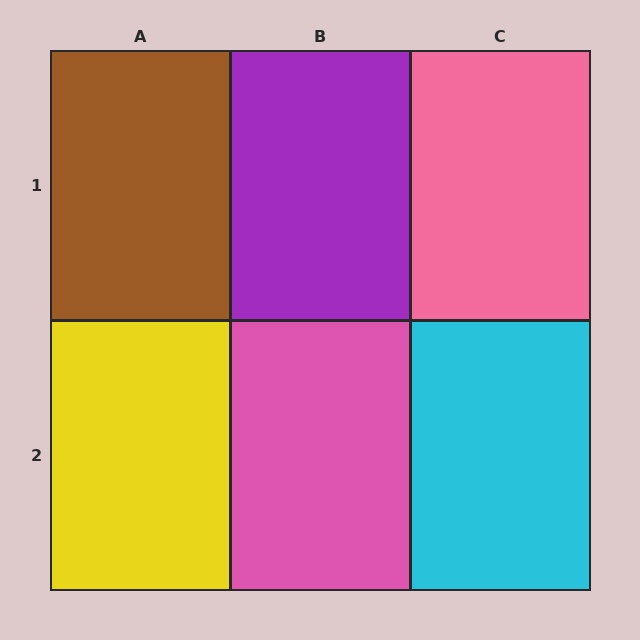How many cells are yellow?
1 cell is yellow.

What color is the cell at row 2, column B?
Pink.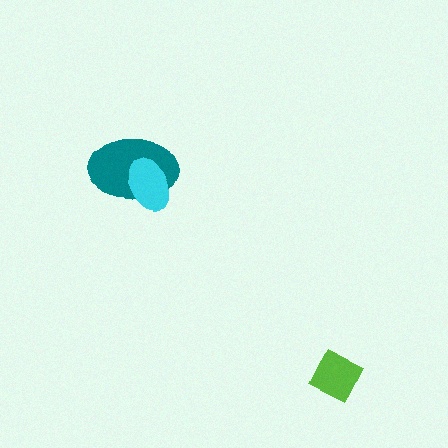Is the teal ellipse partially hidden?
Yes, it is partially covered by another shape.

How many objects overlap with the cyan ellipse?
1 object overlaps with the cyan ellipse.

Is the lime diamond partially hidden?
No, no other shape covers it.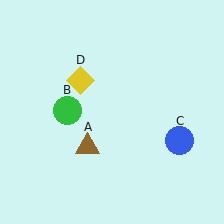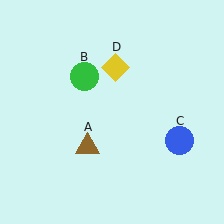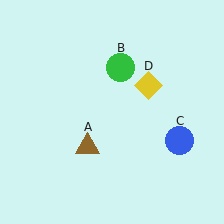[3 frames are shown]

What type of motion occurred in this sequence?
The green circle (object B), yellow diamond (object D) rotated clockwise around the center of the scene.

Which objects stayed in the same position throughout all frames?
Brown triangle (object A) and blue circle (object C) remained stationary.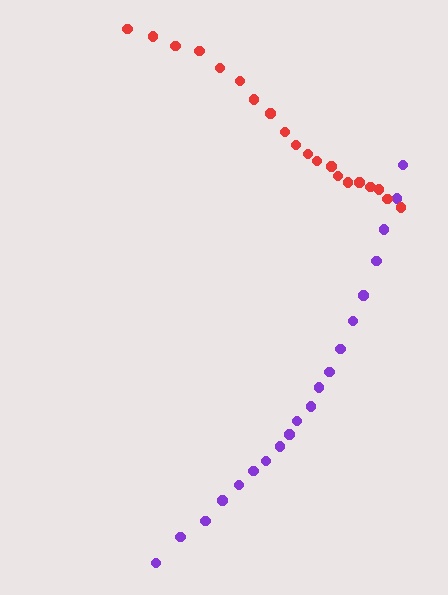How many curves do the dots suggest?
There are 2 distinct paths.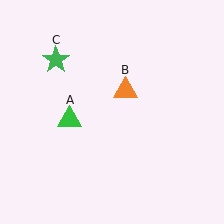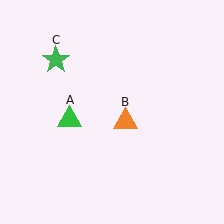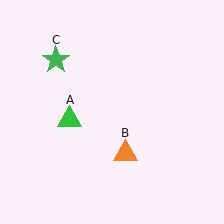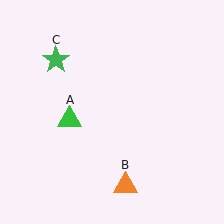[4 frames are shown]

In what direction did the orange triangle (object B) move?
The orange triangle (object B) moved down.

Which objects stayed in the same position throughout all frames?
Green triangle (object A) and green star (object C) remained stationary.